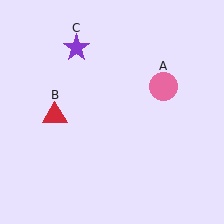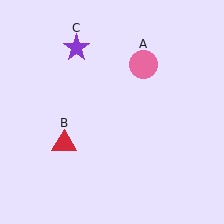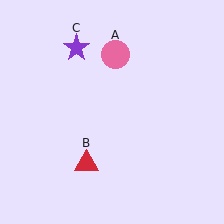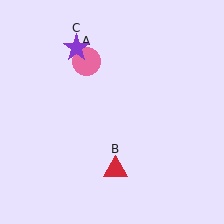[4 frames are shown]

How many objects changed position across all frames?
2 objects changed position: pink circle (object A), red triangle (object B).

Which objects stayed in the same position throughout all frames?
Purple star (object C) remained stationary.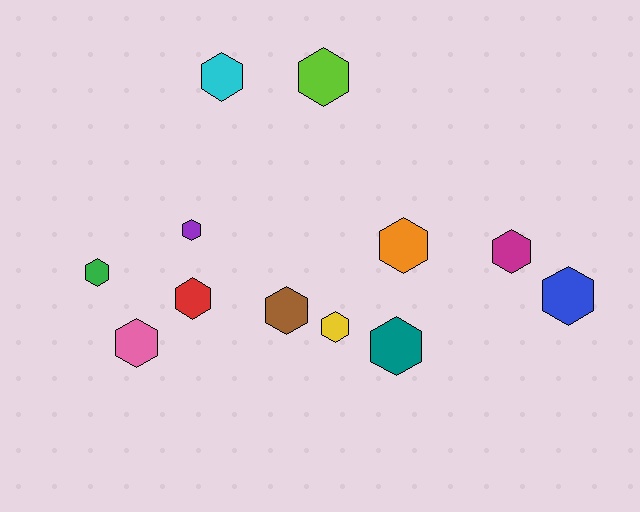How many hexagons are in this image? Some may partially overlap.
There are 12 hexagons.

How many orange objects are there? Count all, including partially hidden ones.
There is 1 orange object.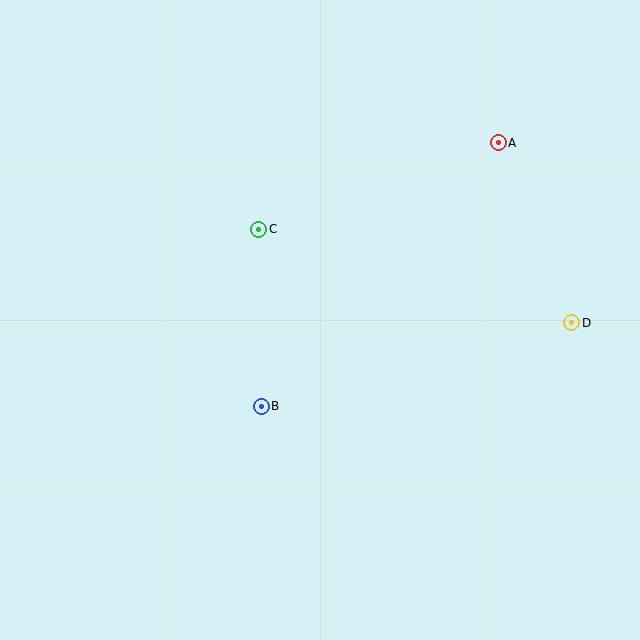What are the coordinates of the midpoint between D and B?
The midpoint between D and B is at (416, 365).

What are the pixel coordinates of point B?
Point B is at (261, 406).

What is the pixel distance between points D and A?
The distance between D and A is 195 pixels.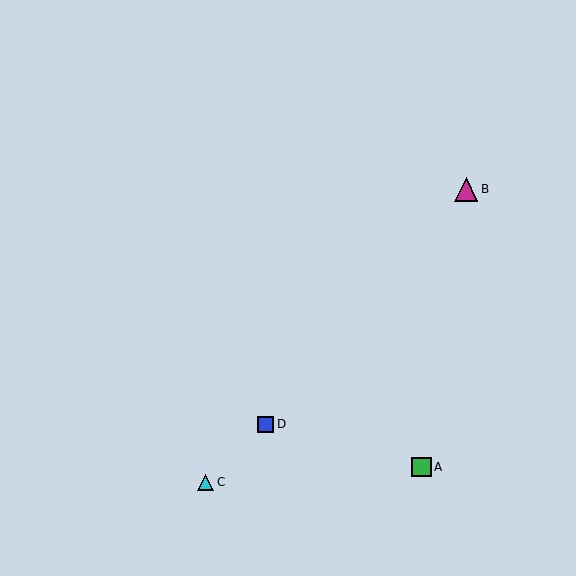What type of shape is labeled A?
Shape A is a green square.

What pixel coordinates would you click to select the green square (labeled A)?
Click at (421, 467) to select the green square A.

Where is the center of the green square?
The center of the green square is at (421, 467).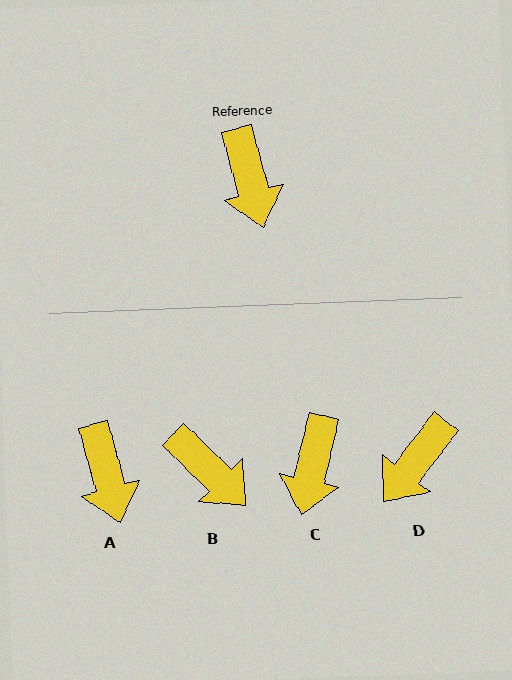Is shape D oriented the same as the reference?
No, it is off by about 53 degrees.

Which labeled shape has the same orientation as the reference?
A.